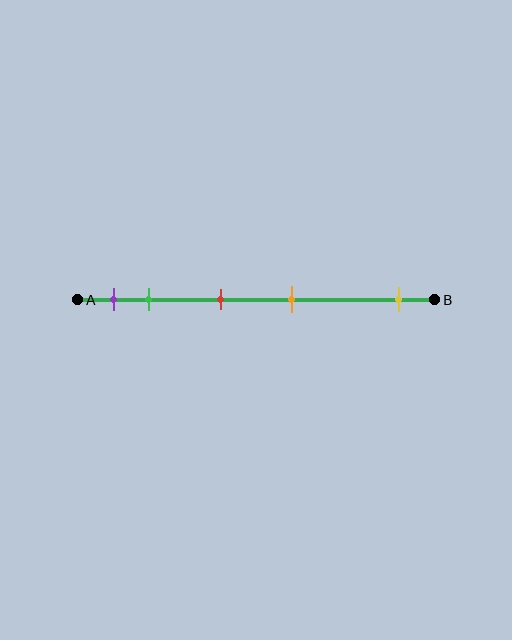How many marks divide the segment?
There are 5 marks dividing the segment.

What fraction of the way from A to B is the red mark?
The red mark is approximately 40% (0.4) of the way from A to B.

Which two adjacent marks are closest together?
The purple and green marks are the closest adjacent pair.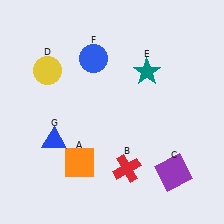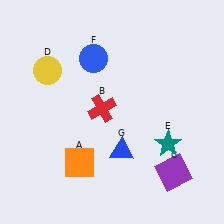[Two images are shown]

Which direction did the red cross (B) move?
The red cross (B) moved up.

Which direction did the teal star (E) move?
The teal star (E) moved down.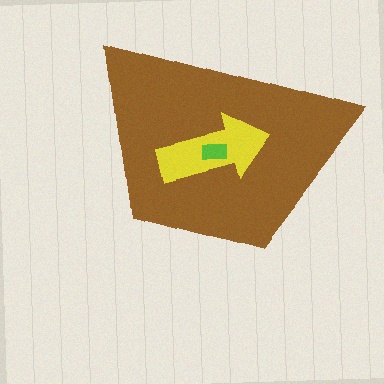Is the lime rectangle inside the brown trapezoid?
Yes.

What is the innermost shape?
The lime rectangle.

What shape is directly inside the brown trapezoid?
The yellow arrow.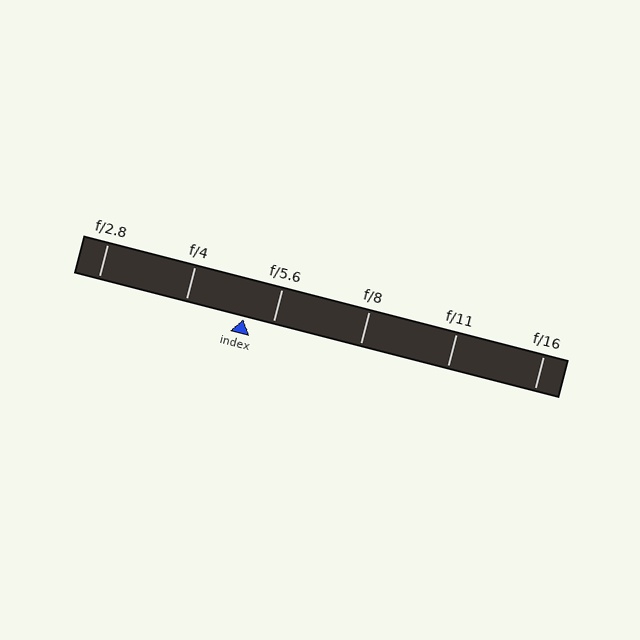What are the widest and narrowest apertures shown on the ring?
The widest aperture shown is f/2.8 and the narrowest is f/16.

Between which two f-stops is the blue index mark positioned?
The index mark is between f/4 and f/5.6.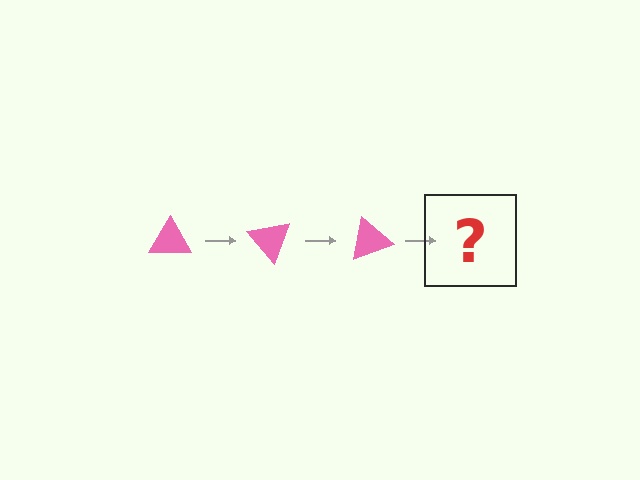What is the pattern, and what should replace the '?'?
The pattern is that the triangle rotates 50 degrees each step. The '?' should be a pink triangle rotated 150 degrees.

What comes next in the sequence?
The next element should be a pink triangle rotated 150 degrees.